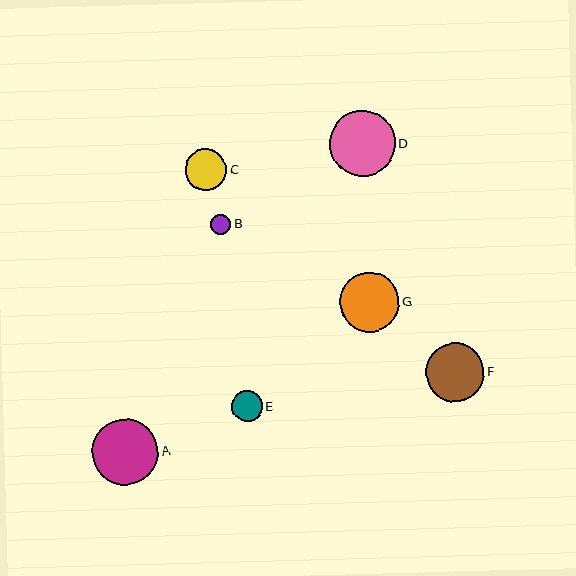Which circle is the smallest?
Circle B is the smallest with a size of approximately 20 pixels.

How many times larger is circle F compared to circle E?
Circle F is approximately 1.9 times the size of circle E.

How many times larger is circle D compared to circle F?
Circle D is approximately 1.1 times the size of circle F.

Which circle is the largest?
Circle A is the largest with a size of approximately 66 pixels.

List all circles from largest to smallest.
From largest to smallest: A, D, G, F, C, E, B.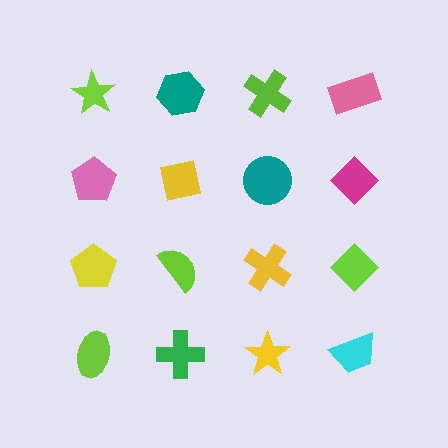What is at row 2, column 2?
A yellow square.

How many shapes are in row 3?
4 shapes.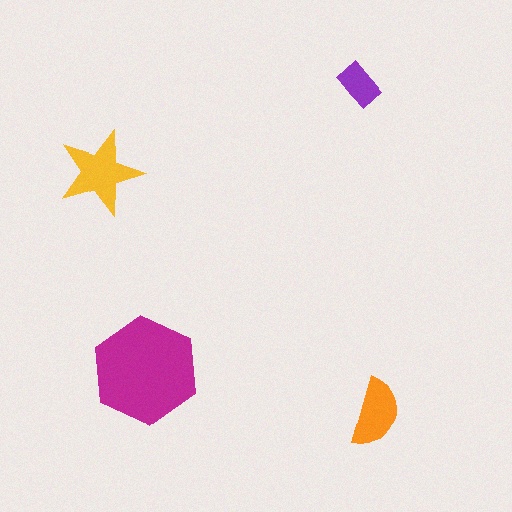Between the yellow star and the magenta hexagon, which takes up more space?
The magenta hexagon.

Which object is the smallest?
The purple rectangle.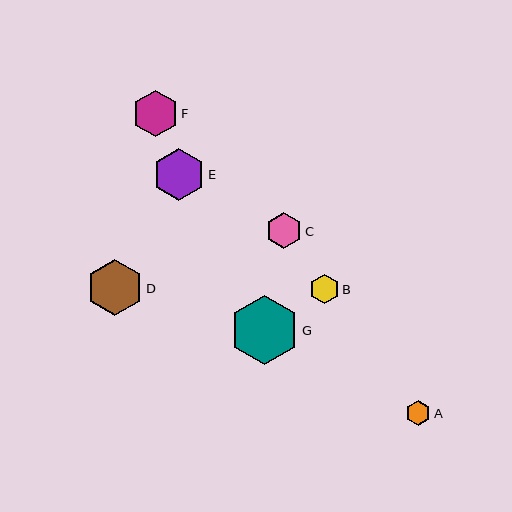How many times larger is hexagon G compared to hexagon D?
Hexagon G is approximately 1.2 times the size of hexagon D.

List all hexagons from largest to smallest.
From largest to smallest: G, D, E, F, C, B, A.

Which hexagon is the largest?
Hexagon G is the largest with a size of approximately 69 pixels.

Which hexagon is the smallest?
Hexagon A is the smallest with a size of approximately 24 pixels.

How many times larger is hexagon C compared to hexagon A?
Hexagon C is approximately 1.5 times the size of hexagon A.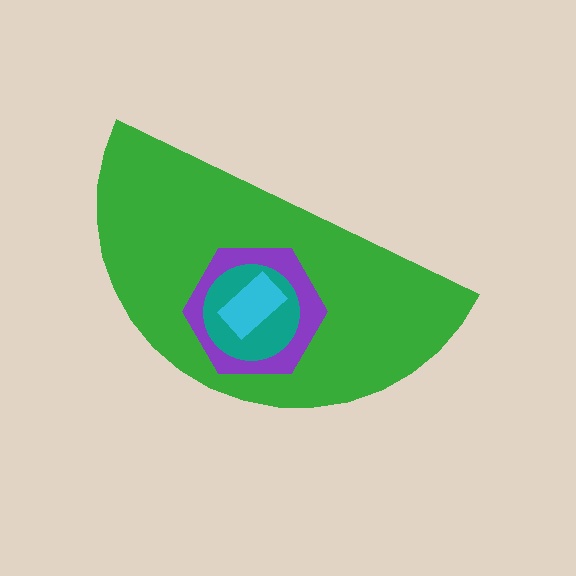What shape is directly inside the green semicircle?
The purple hexagon.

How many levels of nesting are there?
4.